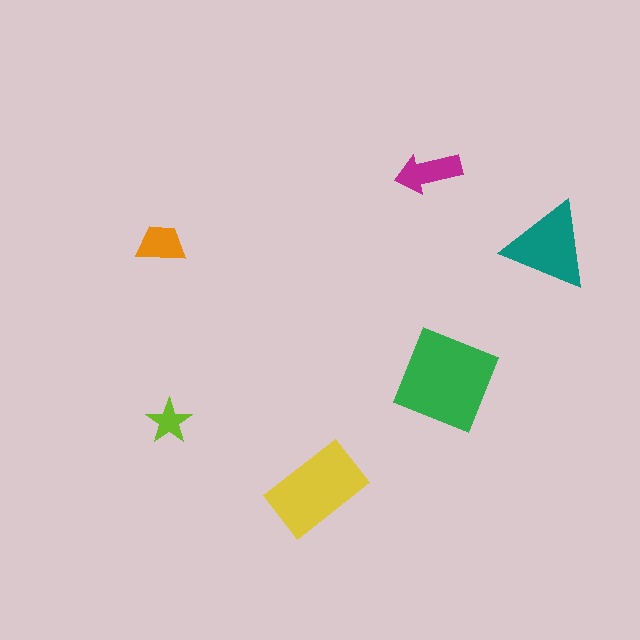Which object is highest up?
The magenta arrow is topmost.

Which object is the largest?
The green diamond.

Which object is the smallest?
The lime star.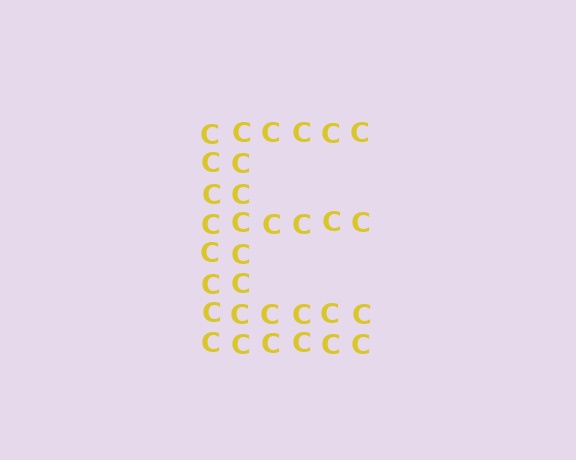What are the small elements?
The small elements are letter C's.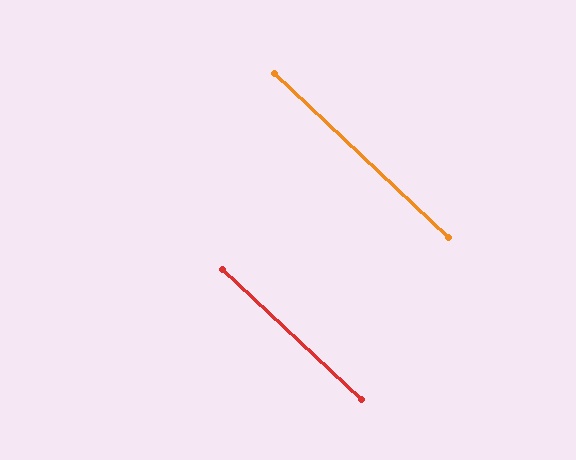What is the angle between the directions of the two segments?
Approximately 0 degrees.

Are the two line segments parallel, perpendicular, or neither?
Parallel — their directions differ by only 0.2°.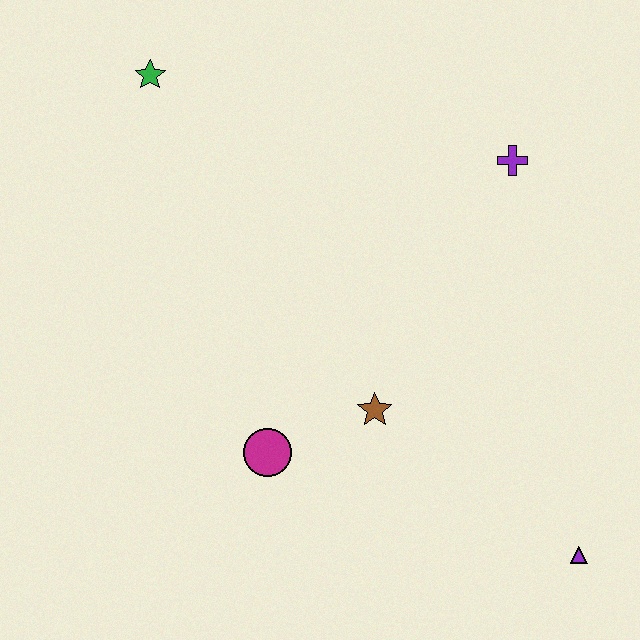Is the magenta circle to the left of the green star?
No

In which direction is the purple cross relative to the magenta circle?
The purple cross is above the magenta circle.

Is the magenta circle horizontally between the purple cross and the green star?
Yes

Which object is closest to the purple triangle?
The brown star is closest to the purple triangle.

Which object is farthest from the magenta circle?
The green star is farthest from the magenta circle.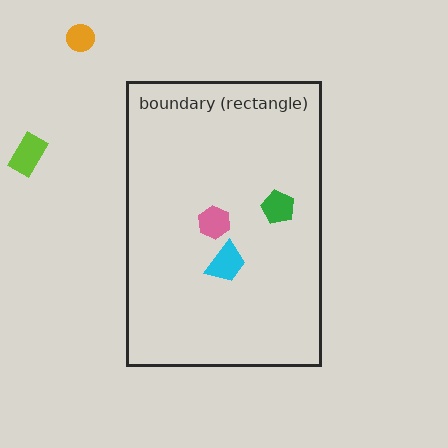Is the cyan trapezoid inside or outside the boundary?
Inside.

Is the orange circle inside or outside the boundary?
Outside.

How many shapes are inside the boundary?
3 inside, 2 outside.